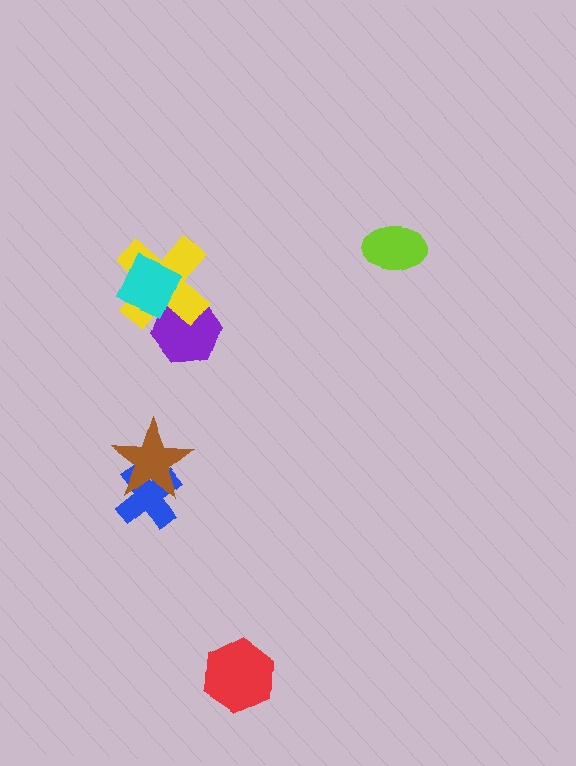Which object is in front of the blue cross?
The brown star is in front of the blue cross.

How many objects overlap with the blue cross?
1 object overlaps with the blue cross.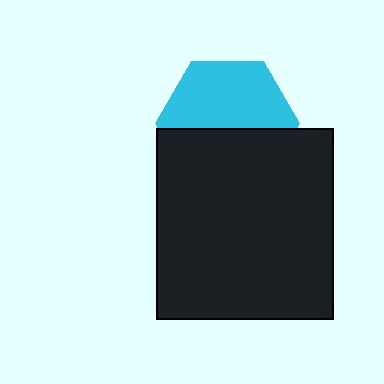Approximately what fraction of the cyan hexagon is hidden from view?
Roughly 46% of the cyan hexagon is hidden behind the black rectangle.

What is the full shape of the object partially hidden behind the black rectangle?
The partially hidden object is a cyan hexagon.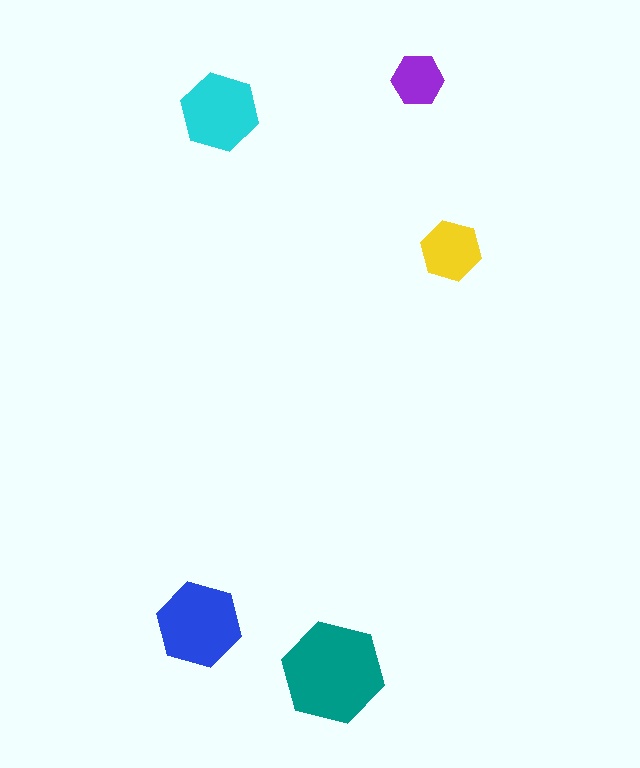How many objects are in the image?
There are 5 objects in the image.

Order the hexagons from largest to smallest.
the teal one, the blue one, the cyan one, the yellow one, the purple one.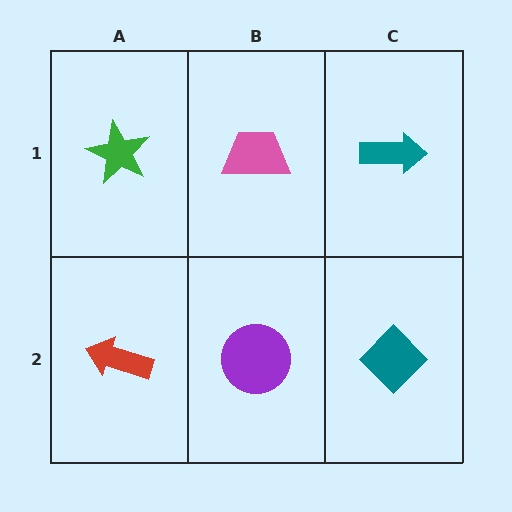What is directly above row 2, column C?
A teal arrow.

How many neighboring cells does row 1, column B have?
3.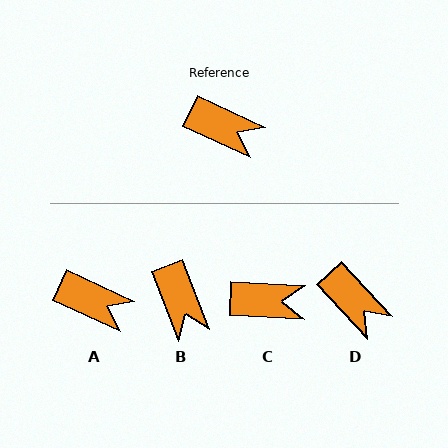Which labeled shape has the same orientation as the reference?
A.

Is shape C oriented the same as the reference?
No, it is off by about 22 degrees.